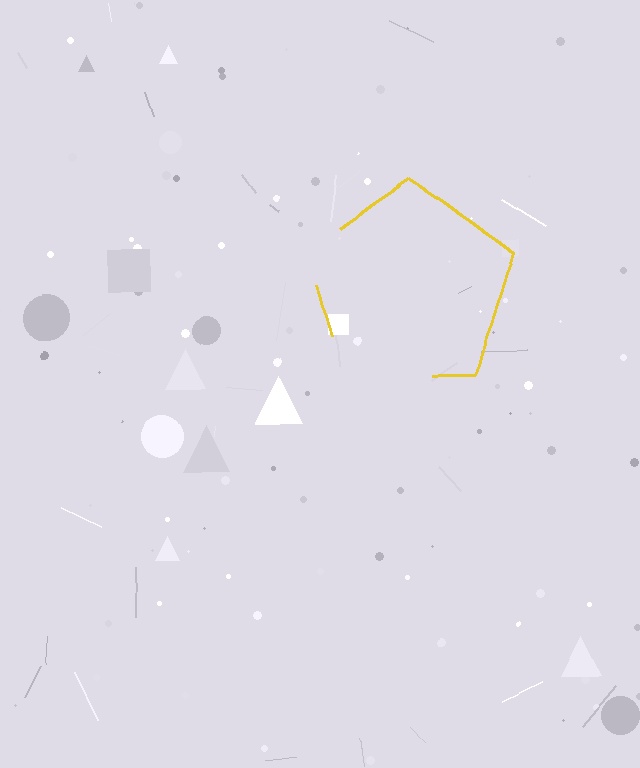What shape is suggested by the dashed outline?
The dashed outline suggests a pentagon.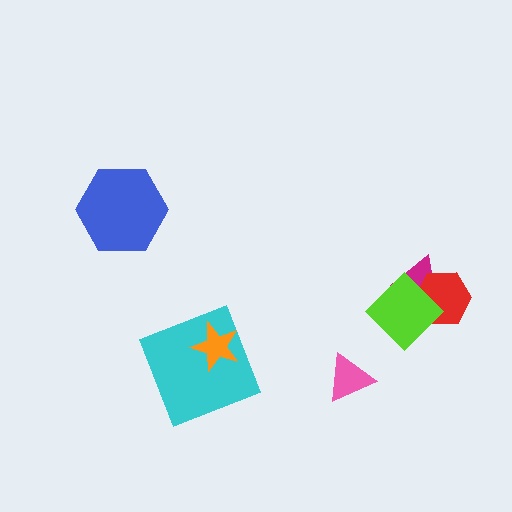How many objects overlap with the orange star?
1 object overlaps with the orange star.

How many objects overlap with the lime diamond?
2 objects overlap with the lime diamond.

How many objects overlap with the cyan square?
1 object overlaps with the cyan square.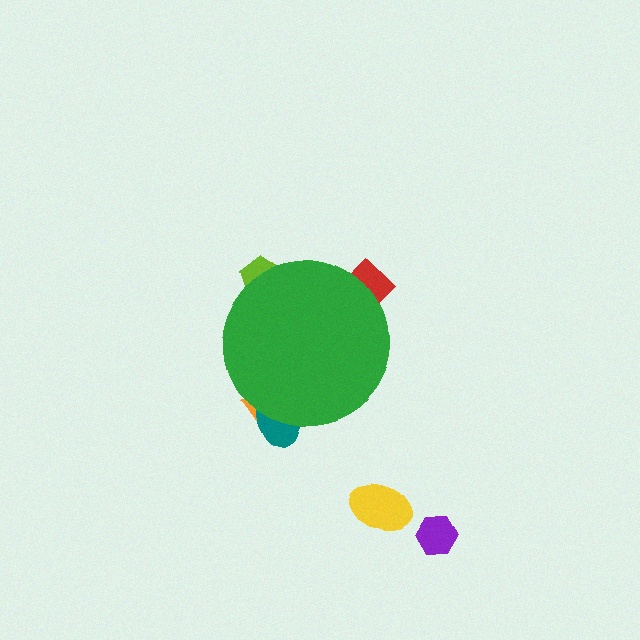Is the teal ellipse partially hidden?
Yes, the teal ellipse is partially hidden behind the green circle.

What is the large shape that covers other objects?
A green circle.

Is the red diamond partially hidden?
Yes, the red diamond is partially hidden behind the green circle.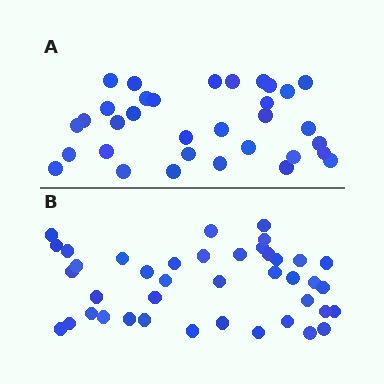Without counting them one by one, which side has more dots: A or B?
Region B (the bottom region) has more dots.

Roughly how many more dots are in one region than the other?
Region B has roughly 8 or so more dots than region A.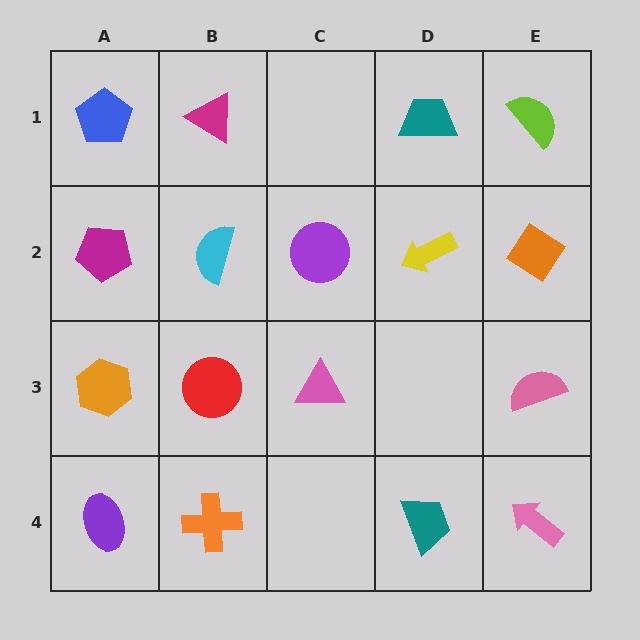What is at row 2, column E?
An orange diamond.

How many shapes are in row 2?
5 shapes.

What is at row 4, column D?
A teal trapezoid.